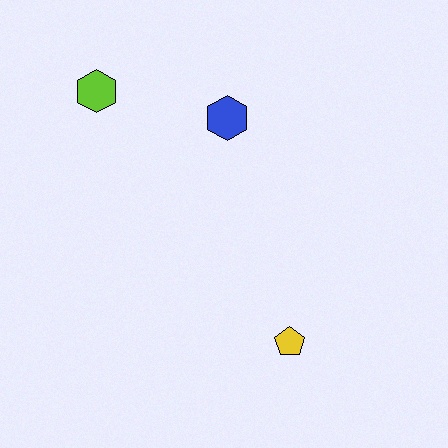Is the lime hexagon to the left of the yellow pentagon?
Yes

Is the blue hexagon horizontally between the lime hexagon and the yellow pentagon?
Yes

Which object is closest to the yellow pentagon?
The blue hexagon is closest to the yellow pentagon.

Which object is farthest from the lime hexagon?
The yellow pentagon is farthest from the lime hexagon.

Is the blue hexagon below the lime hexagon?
Yes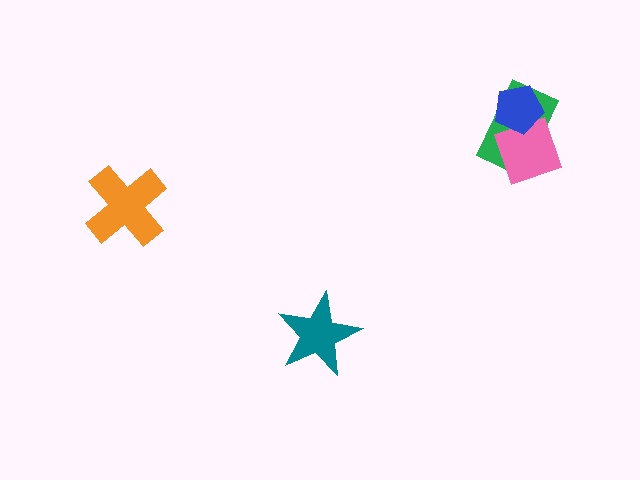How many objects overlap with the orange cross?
0 objects overlap with the orange cross.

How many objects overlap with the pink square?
2 objects overlap with the pink square.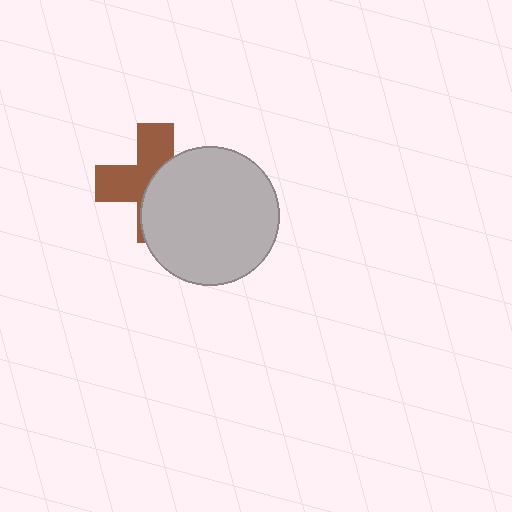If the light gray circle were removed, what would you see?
You would see the complete brown cross.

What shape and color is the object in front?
The object in front is a light gray circle.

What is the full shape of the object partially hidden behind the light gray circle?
The partially hidden object is a brown cross.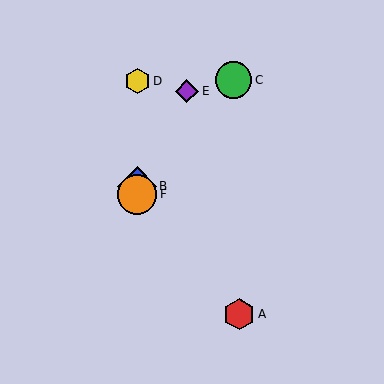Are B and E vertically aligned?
No, B is at x≈137 and E is at x≈187.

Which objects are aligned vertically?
Objects B, D, F are aligned vertically.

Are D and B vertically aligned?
Yes, both are at x≈137.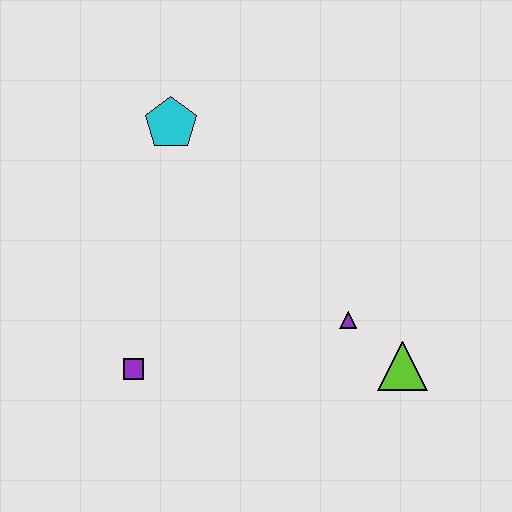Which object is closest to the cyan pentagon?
The purple square is closest to the cyan pentagon.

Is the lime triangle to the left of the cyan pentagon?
No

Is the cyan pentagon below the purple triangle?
No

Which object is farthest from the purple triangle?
The cyan pentagon is farthest from the purple triangle.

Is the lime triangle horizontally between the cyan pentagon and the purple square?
No